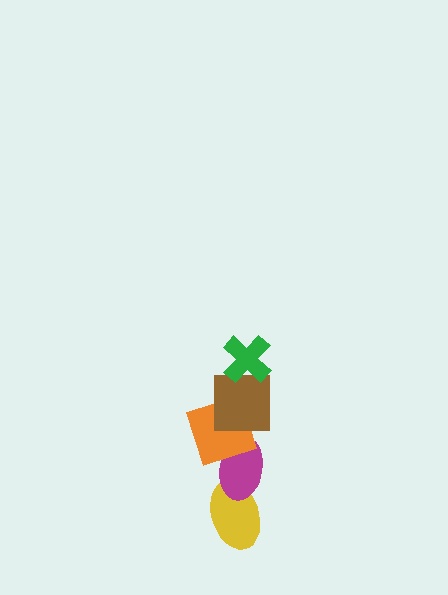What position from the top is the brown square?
The brown square is 2nd from the top.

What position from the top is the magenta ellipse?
The magenta ellipse is 4th from the top.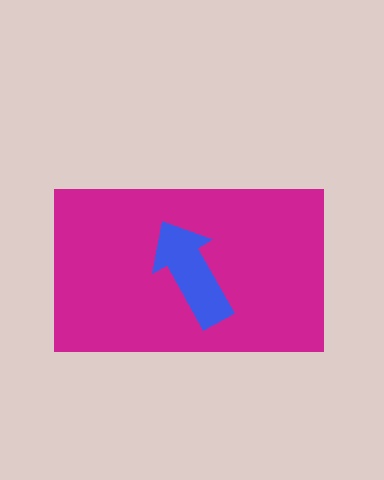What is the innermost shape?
The blue arrow.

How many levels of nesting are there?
2.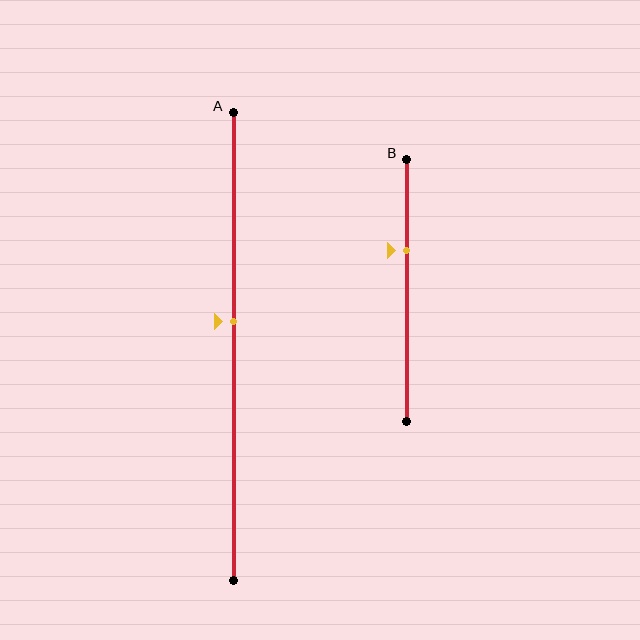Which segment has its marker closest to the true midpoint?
Segment A has its marker closest to the true midpoint.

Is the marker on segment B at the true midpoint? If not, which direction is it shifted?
No, the marker on segment B is shifted upward by about 15% of the segment length.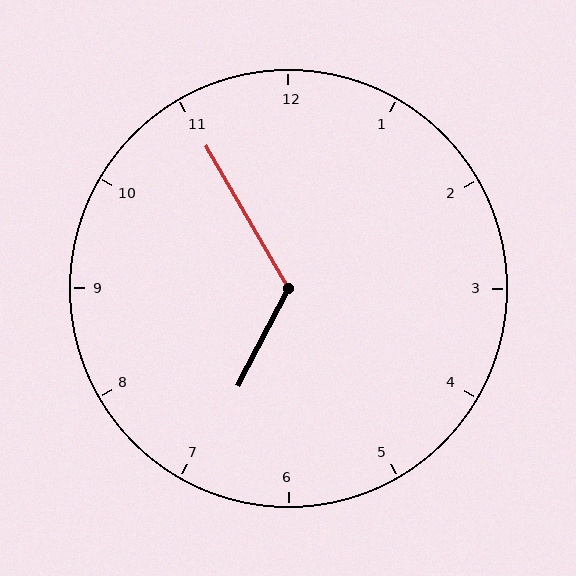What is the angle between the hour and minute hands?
Approximately 122 degrees.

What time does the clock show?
6:55.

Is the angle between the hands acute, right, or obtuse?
It is obtuse.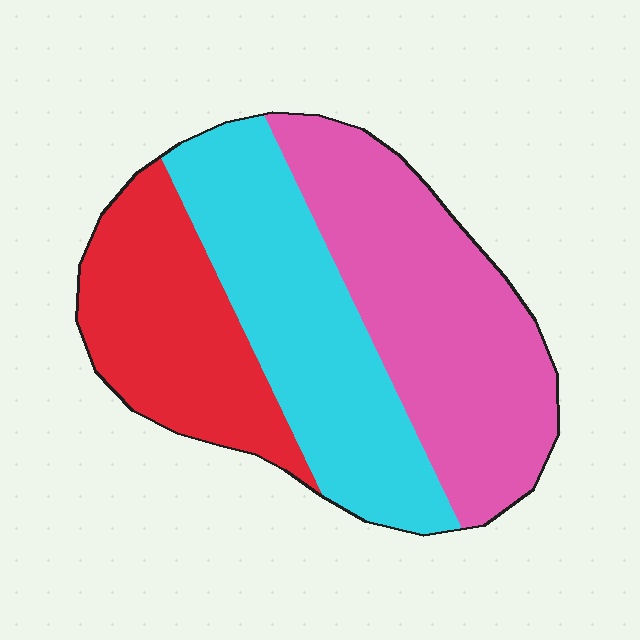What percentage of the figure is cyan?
Cyan takes up between a quarter and a half of the figure.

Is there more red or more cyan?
Cyan.